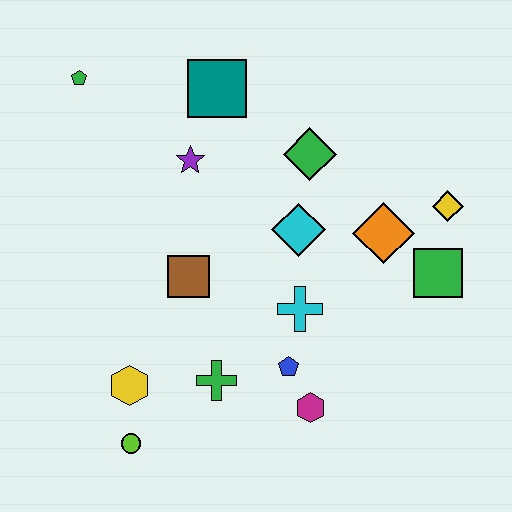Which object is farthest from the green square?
The green pentagon is farthest from the green square.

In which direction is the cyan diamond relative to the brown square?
The cyan diamond is to the right of the brown square.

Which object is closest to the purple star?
The teal square is closest to the purple star.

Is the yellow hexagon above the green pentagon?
No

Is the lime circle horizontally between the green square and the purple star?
No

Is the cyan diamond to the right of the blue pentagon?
Yes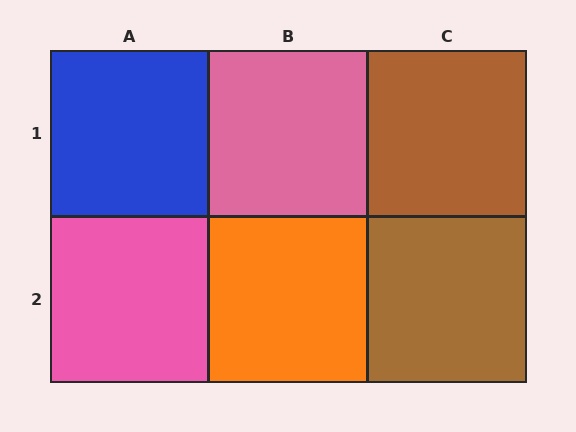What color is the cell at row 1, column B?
Pink.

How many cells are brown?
2 cells are brown.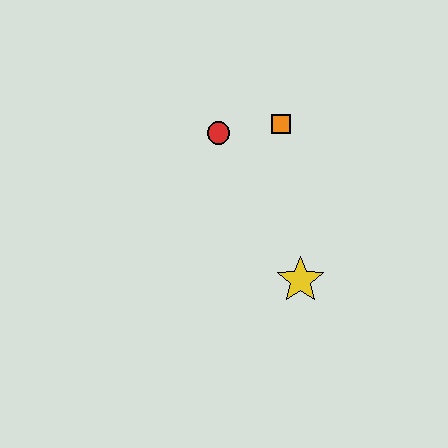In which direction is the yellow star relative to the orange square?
The yellow star is below the orange square.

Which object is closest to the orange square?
The red circle is closest to the orange square.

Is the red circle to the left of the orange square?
Yes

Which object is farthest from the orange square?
The yellow star is farthest from the orange square.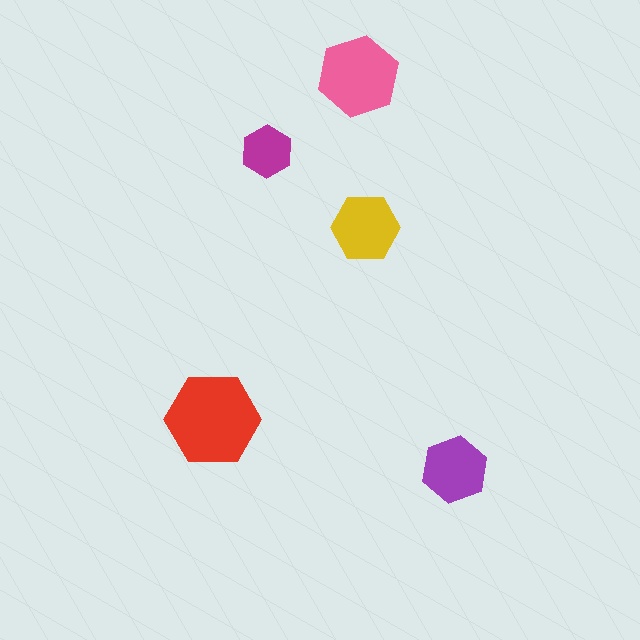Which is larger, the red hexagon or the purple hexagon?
The red one.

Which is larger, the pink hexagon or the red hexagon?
The red one.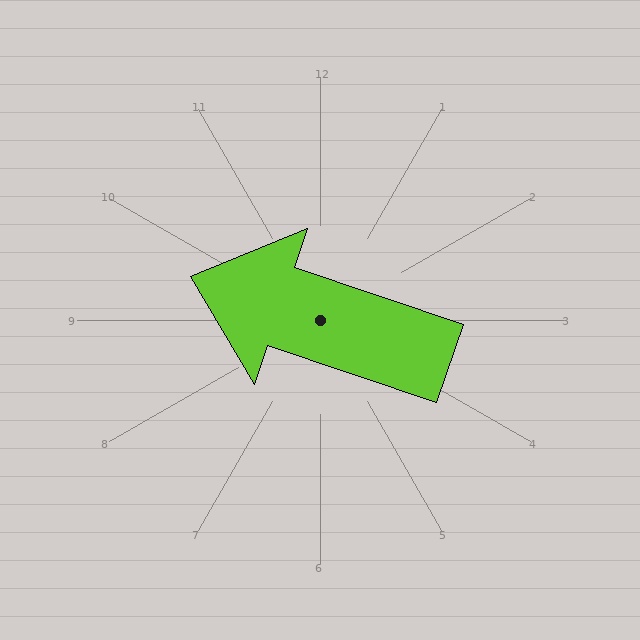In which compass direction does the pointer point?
West.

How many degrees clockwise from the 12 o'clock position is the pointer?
Approximately 289 degrees.